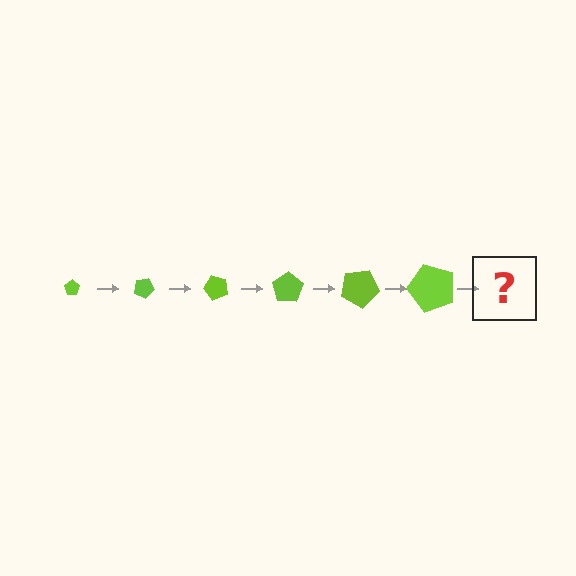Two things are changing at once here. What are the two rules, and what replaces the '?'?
The two rules are that the pentagon grows larger each step and it rotates 25 degrees each step. The '?' should be a pentagon, larger than the previous one and rotated 150 degrees from the start.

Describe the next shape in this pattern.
It should be a pentagon, larger than the previous one and rotated 150 degrees from the start.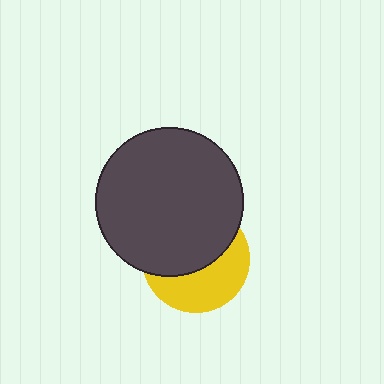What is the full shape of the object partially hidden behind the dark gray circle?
The partially hidden object is a yellow circle.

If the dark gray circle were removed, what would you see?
You would see the complete yellow circle.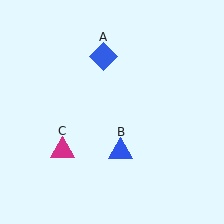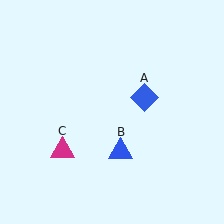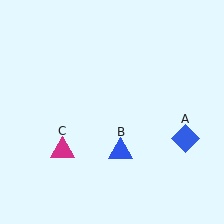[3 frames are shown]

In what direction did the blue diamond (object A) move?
The blue diamond (object A) moved down and to the right.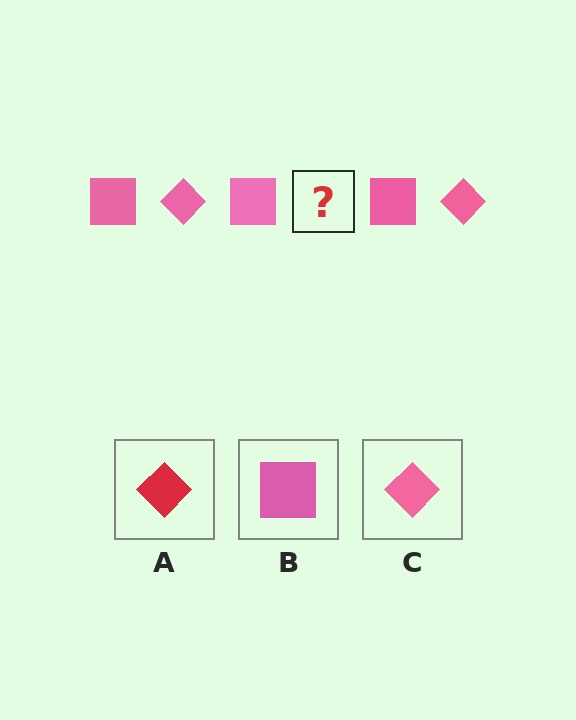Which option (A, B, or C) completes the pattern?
C.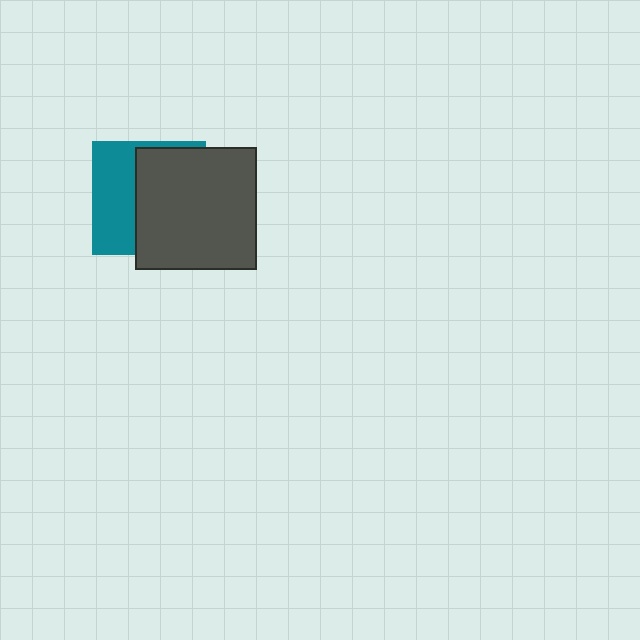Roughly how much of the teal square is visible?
A small part of it is visible (roughly 42%).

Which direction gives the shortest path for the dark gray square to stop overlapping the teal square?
Moving right gives the shortest separation.